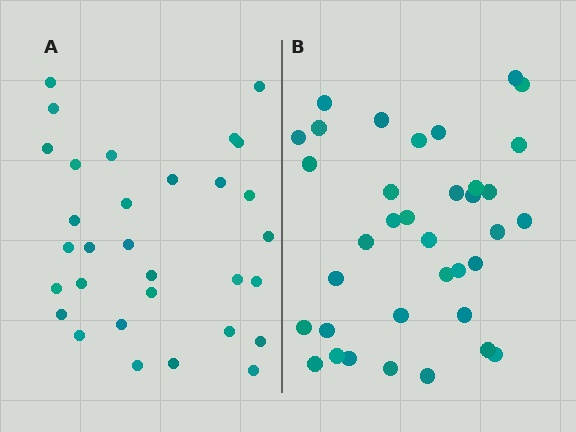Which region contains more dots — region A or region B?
Region B (the right region) has more dots.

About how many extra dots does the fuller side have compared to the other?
Region B has about 5 more dots than region A.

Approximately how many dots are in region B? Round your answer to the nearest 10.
About 40 dots. (The exact count is 36, which rounds to 40.)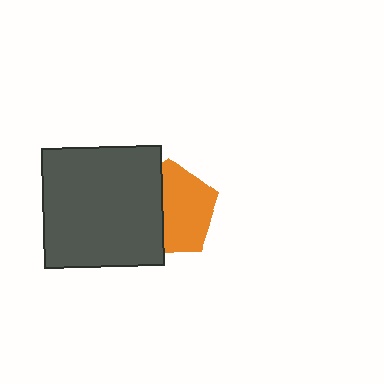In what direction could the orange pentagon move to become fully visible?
The orange pentagon could move right. That would shift it out from behind the dark gray square entirely.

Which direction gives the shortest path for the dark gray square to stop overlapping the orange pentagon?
Moving left gives the shortest separation.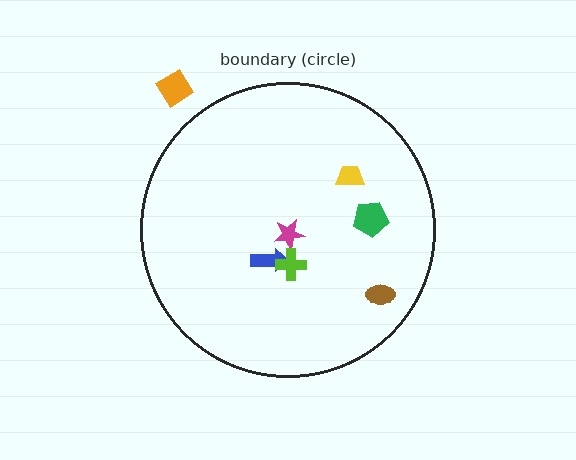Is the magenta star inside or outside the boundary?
Inside.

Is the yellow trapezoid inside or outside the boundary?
Inside.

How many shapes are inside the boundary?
6 inside, 1 outside.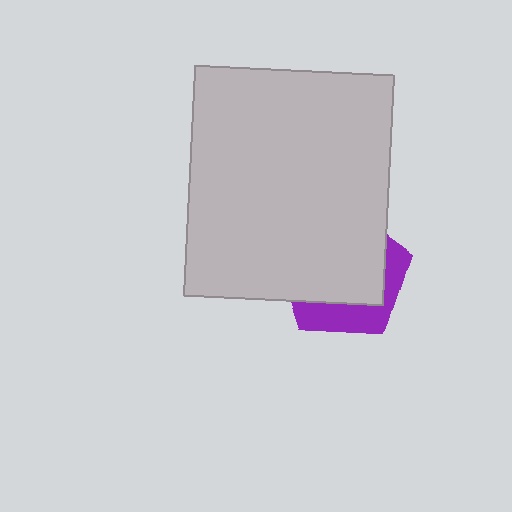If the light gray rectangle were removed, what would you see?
You would see the complete purple pentagon.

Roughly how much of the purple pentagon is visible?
A small part of it is visible (roughly 32%).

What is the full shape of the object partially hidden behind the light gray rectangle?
The partially hidden object is a purple pentagon.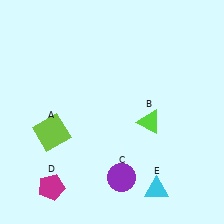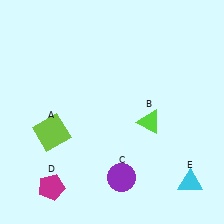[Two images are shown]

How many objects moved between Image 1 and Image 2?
1 object moved between the two images.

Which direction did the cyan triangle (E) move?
The cyan triangle (E) moved right.